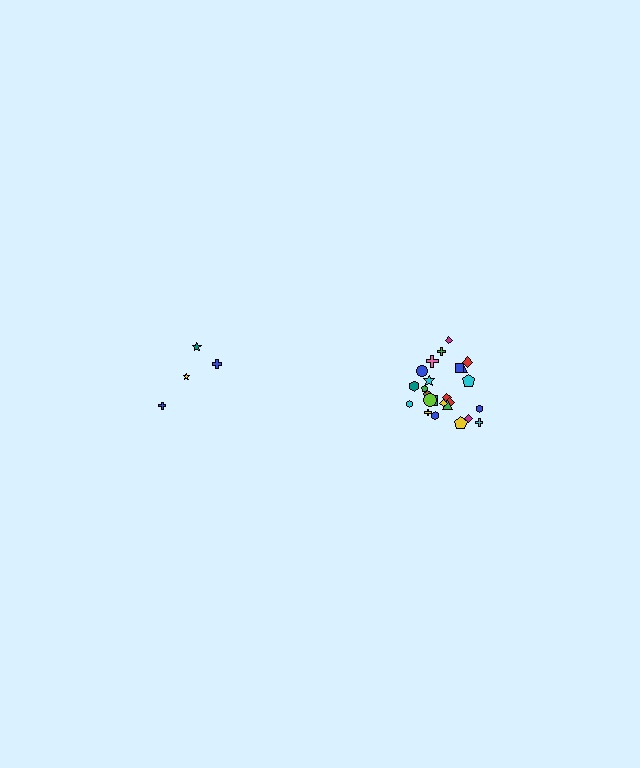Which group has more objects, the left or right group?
The right group.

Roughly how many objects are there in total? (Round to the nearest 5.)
Roughly 30 objects in total.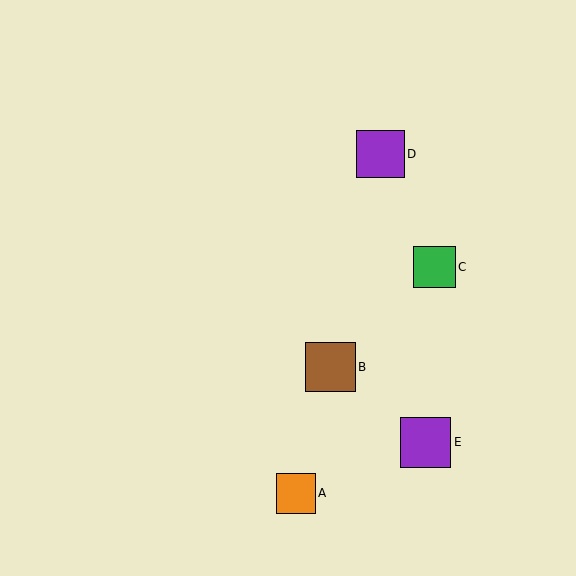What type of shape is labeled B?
Shape B is a brown square.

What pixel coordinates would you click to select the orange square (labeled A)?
Click at (296, 493) to select the orange square A.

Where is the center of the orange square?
The center of the orange square is at (296, 493).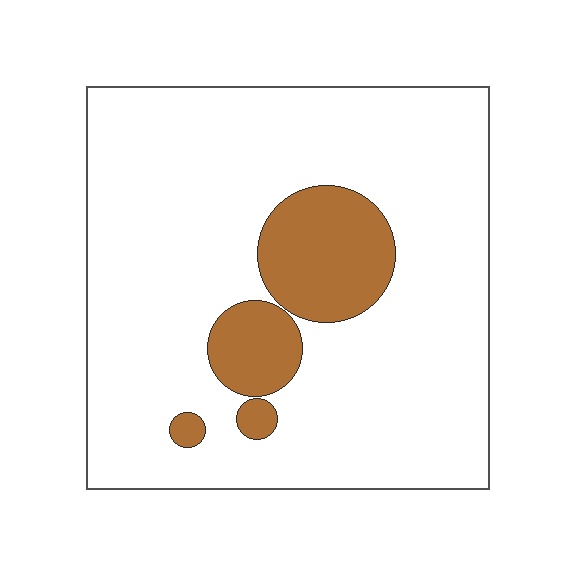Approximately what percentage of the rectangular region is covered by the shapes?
Approximately 15%.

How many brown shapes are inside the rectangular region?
4.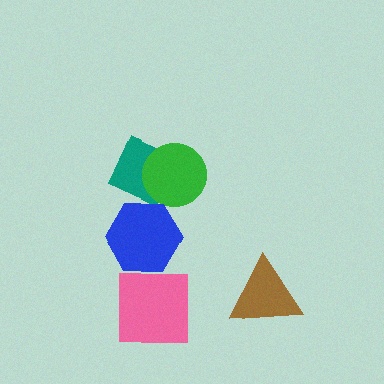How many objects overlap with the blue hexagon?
0 objects overlap with the blue hexagon.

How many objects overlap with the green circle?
1 object overlaps with the green circle.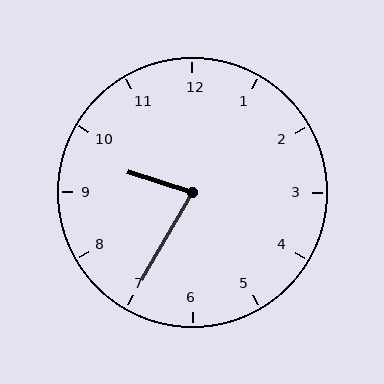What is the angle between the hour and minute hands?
Approximately 78 degrees.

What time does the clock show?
9:35.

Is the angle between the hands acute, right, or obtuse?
It is acute.